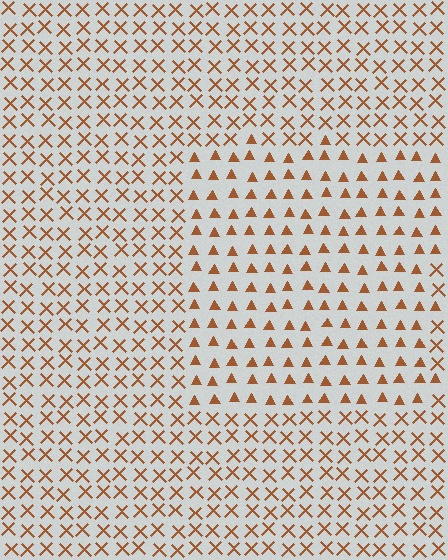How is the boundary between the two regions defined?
The boundary is defined by a change in element shape: triangles inside vs. X marks outside. All elements share the same color and spacing.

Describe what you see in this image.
The image is filled with small brown elements arranged in a uniform grid. A rectangle-shaped region contains triangles, while the surrounding area contains X marks. The boundary is defined purely by the change in element shape.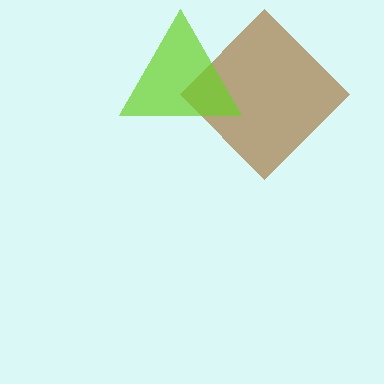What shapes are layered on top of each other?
The layered shapes are: a brown diamond, a lime triangle.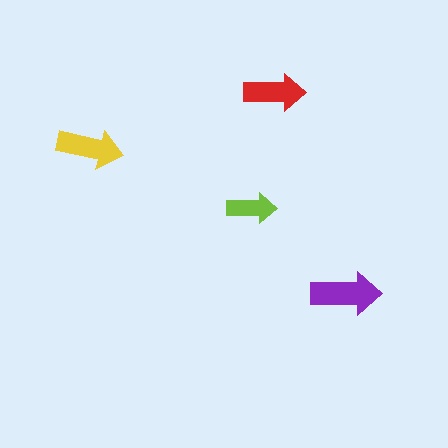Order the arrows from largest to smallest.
the purple one, the yellow one, the red one, the lime one.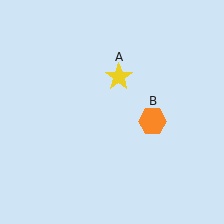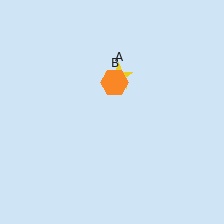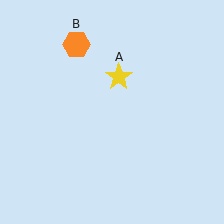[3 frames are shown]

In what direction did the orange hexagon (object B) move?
The orange hexagon (object B) moved up and to the left.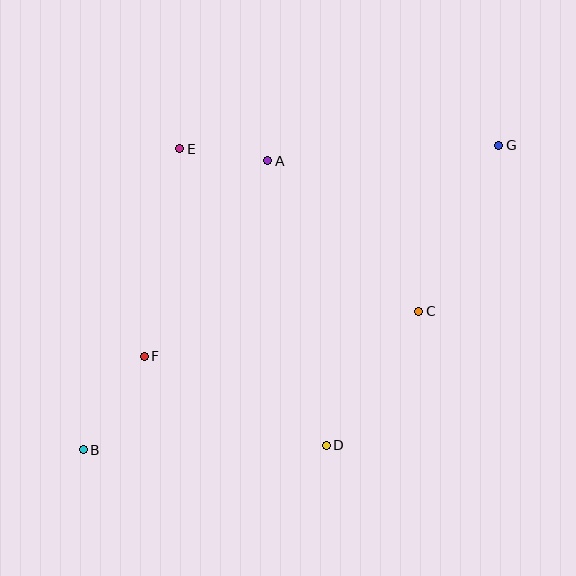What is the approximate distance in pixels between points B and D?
The distance between B and D is approximately 243 pixels.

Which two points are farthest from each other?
Points B and G are farthest from each other.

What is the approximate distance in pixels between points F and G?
The distance between F and G is approximately 413 pixels.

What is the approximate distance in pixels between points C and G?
The distance between C and G is approximately 184 pixels.